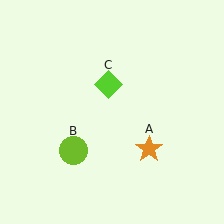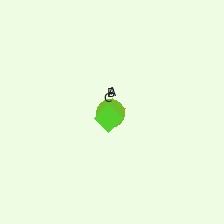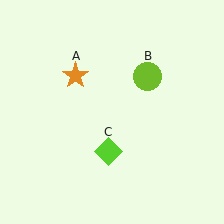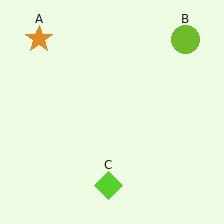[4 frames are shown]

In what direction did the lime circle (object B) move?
The lime circle (object B) moved up and to the right.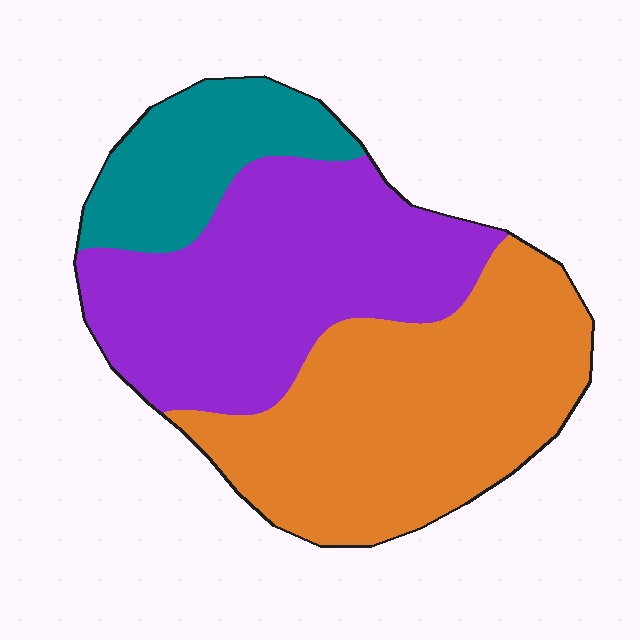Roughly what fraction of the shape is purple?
Purple covers around 40% of the shape.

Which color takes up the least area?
Teal, at roughly 15%.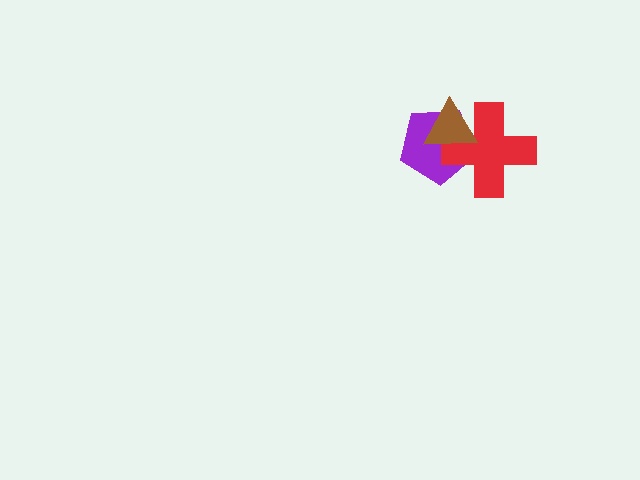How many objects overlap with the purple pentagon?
2 objects overlap with the purple pentagon.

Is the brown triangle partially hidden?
No, no other shape covers it.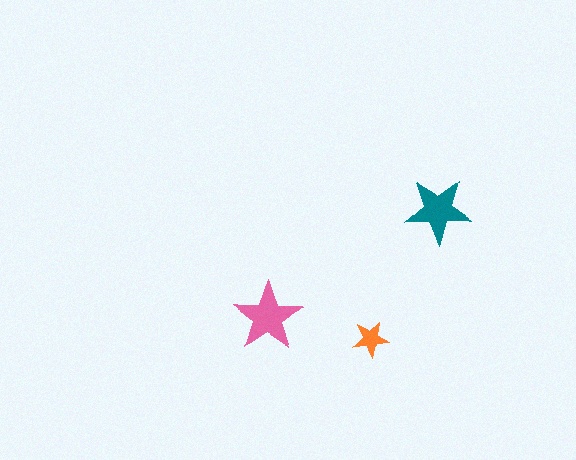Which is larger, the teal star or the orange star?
The teal one.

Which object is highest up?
The teal star is topmost.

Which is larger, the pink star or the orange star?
The pink one.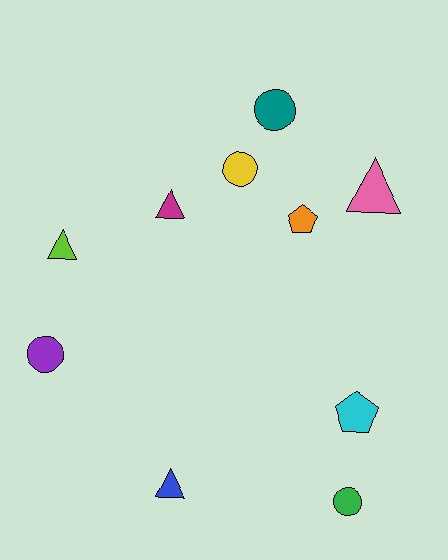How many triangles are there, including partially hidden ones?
There are 4 triangles.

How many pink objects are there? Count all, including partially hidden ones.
There is 1 pink object.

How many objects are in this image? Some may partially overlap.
There are 10 objects.